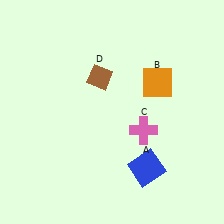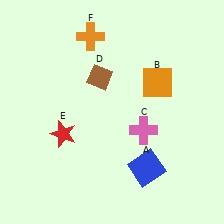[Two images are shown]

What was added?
A red star (E), an orange cross (F) were added in Image 2.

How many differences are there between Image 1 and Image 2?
There are 2 differences between the two images.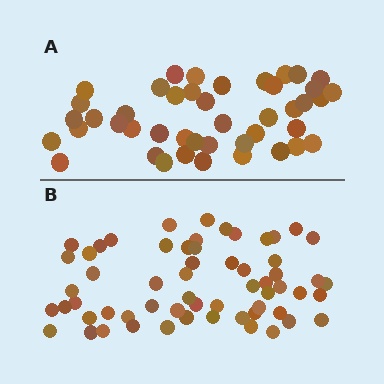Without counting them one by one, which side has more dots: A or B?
Region B (the bottom region) has more dots.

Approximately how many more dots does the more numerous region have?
Region B has approximately 15 more dots than region A.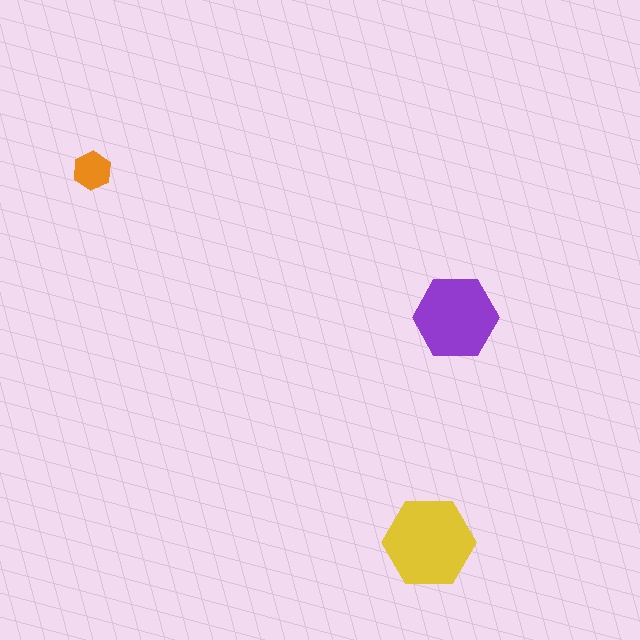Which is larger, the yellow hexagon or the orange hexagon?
The yellow one.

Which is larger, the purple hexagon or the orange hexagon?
The purple one.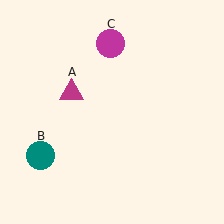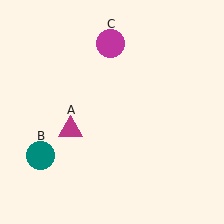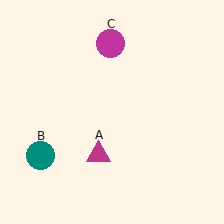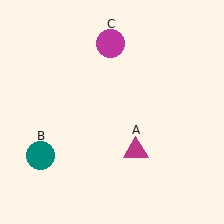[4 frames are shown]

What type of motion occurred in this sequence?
The magenta triangle (object A) rotated counterclockwise around the center of the scene.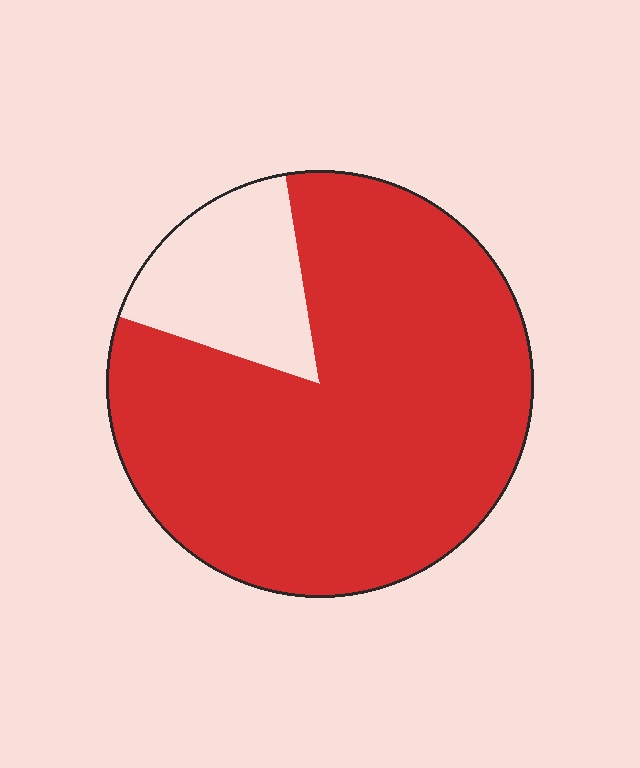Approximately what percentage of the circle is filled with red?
Approximately 85%.